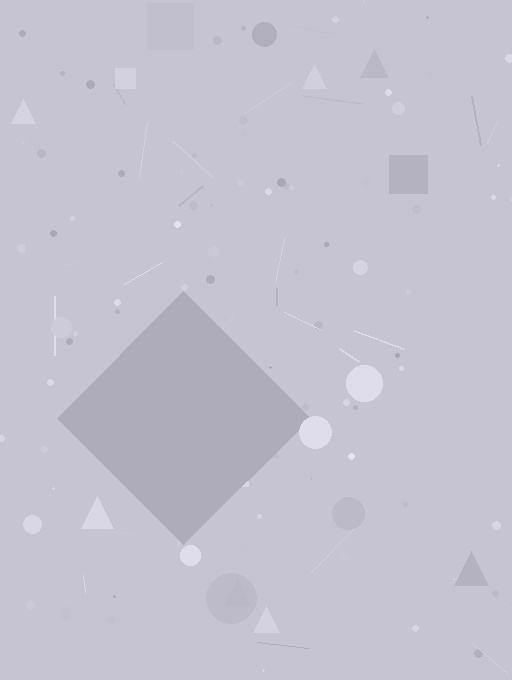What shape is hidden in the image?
A diamond is hidden in the image.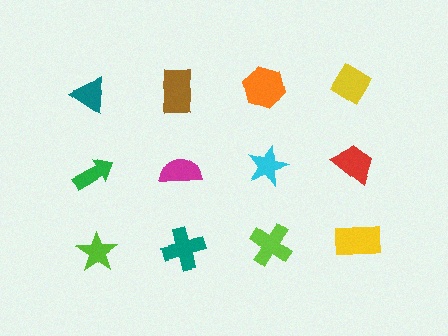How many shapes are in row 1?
4 shapes.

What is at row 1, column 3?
An orange hexagon.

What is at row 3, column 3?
A lime cross.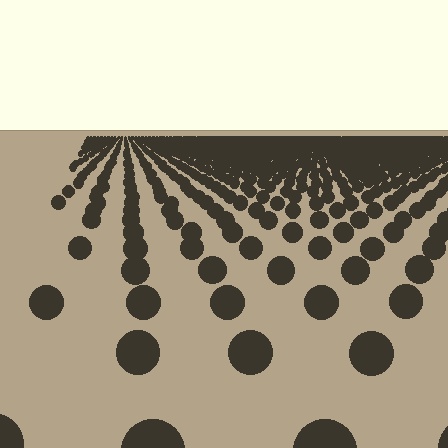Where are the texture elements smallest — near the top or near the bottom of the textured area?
Near the top.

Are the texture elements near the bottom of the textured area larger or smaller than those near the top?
Larger. Near the bottom, elements are closer to the viewer and appear at a bigger on-screen size.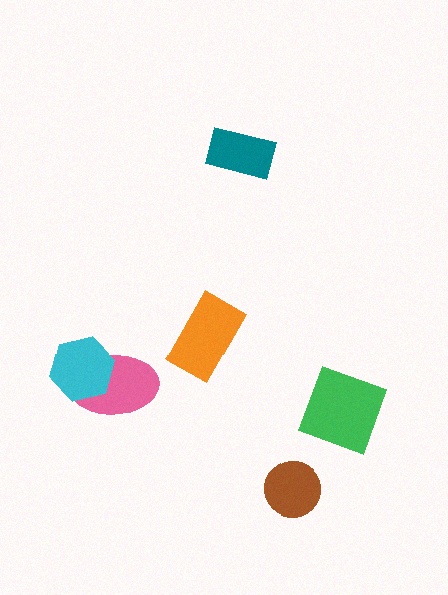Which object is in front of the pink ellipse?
The cyan hexagon is in front of the pink ellipse.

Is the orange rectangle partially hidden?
No, no other shape covers it.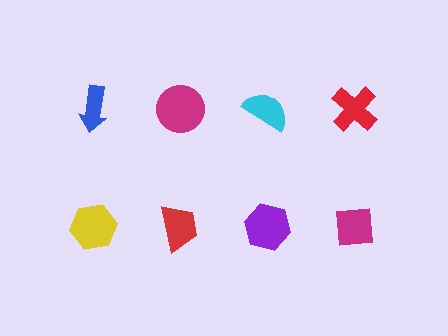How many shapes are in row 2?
4 shapes.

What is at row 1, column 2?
A magenta circle.